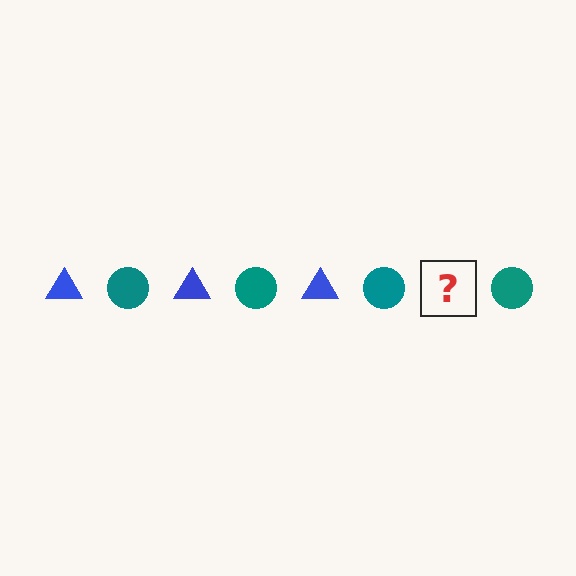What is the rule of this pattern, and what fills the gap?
The rule is that the pattern alternates between blue triangle and teal circle. The gap should be filled with a blue triangle.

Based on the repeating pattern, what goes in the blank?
The blank should be a blue triangle.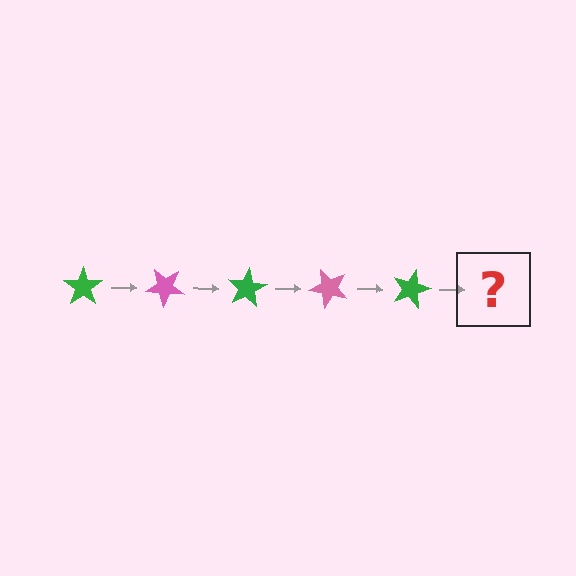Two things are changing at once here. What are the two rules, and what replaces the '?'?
The two rules are that it rotates 40 degrees each step and the color cycles through green and pink. The '?' should be a pink star, rotated 200 degrees from the start.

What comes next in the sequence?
The next element should be a pink star, rotated 200 degrees from the start.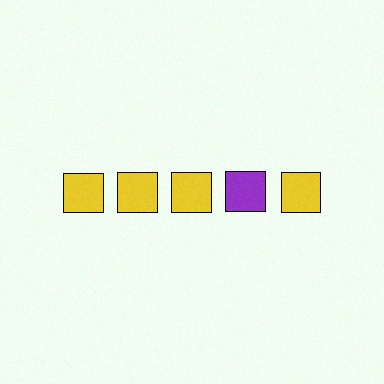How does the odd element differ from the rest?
It has a different color: purple instead of yellow.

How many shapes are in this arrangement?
There are 5 shapes arranged in a grid pattern.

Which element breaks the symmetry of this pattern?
The purple square in the top row, second from right column breaks the symmetry. All other shapes are yellow squares.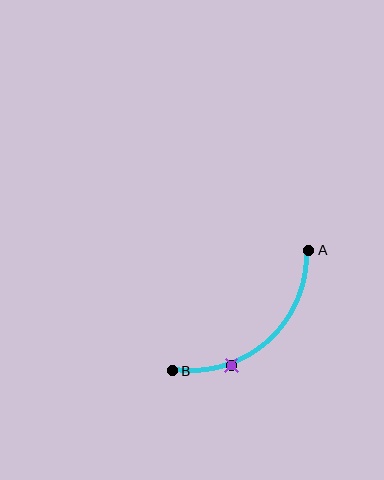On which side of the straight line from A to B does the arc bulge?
The arc bulges below and to the right of the straight line connecting A and B.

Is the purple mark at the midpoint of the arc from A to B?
No. The purple mark lies on the arc but is closer to endpoint B. The arc midpoint would be at the point on the curve equidistant along the arc from both A and B.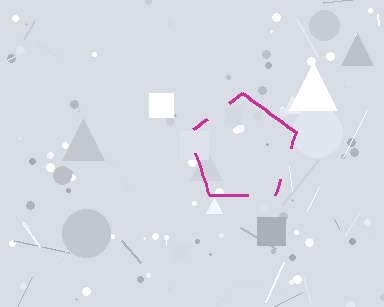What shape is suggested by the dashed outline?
The dashed outline suggests a pentagon.